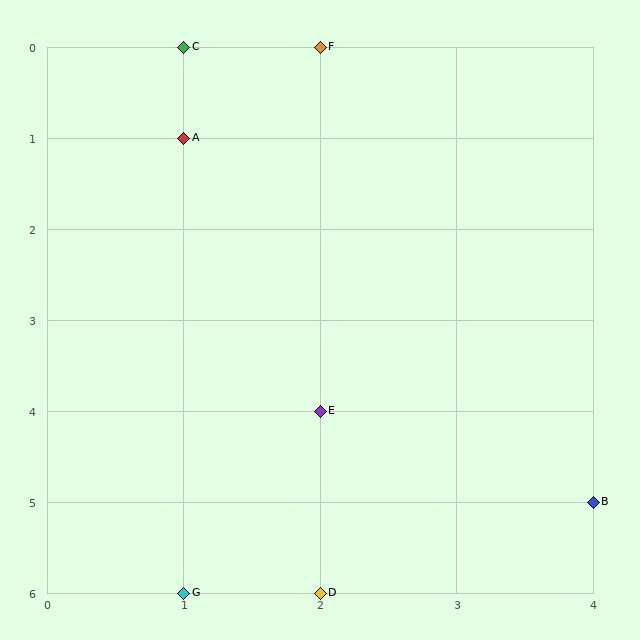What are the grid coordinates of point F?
Point F is at grid coordinates (2, 0).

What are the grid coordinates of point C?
Point C is at grid coordinates (1, 0).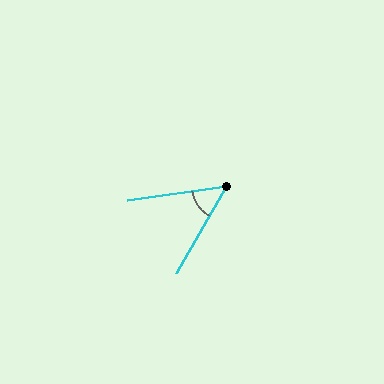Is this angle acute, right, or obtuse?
It is acute.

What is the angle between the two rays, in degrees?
Approximately 53 degrees.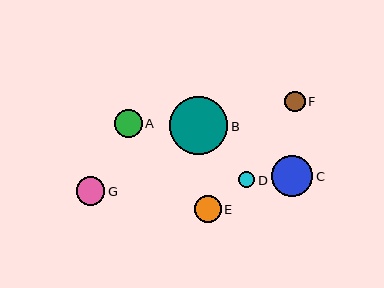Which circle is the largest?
Circle B is the largest with a size of approximately 58 pixels.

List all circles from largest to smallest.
From largest to smallest: B, C, G, A, E, F, D.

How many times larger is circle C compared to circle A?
Circle C is approximately 1.5 times the size of circle A.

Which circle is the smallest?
Circle D is the smallest with a size of approximately 16 pixels.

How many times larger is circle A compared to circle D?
Circle A is approximately 1.7 times the size of circle D.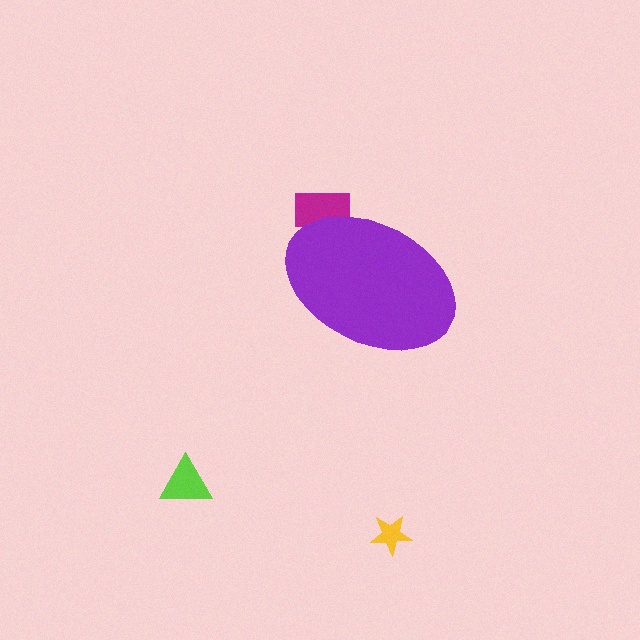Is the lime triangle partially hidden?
No, the lime triangle is fully visible.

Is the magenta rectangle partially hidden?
Yes, the magenta rectangle is partially hidden behind the purple ellipse.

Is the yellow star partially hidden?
No, the yellow star is fully visible.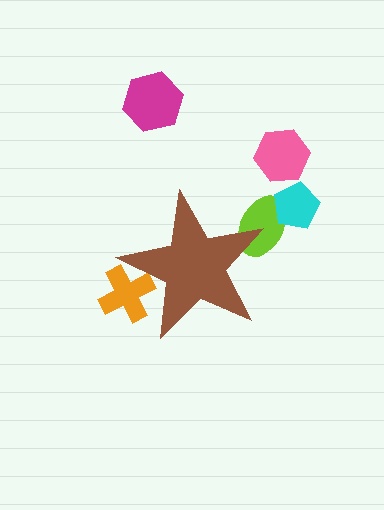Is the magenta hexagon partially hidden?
No, the magenta hexagon is fully visible.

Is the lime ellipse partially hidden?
Yes, the lime ellipse is partially hidden behind the brown star.